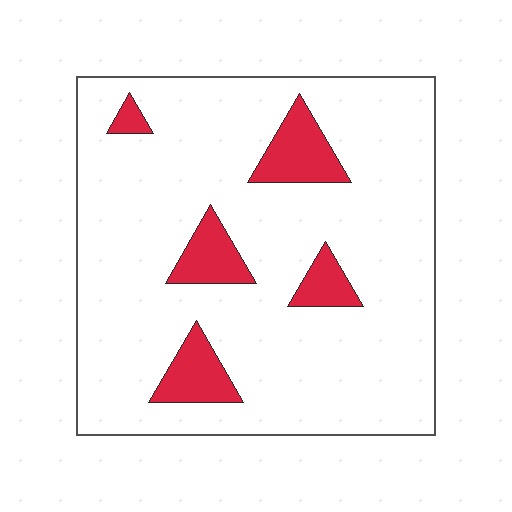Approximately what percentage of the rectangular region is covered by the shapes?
Approximately 10%.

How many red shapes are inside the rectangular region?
5.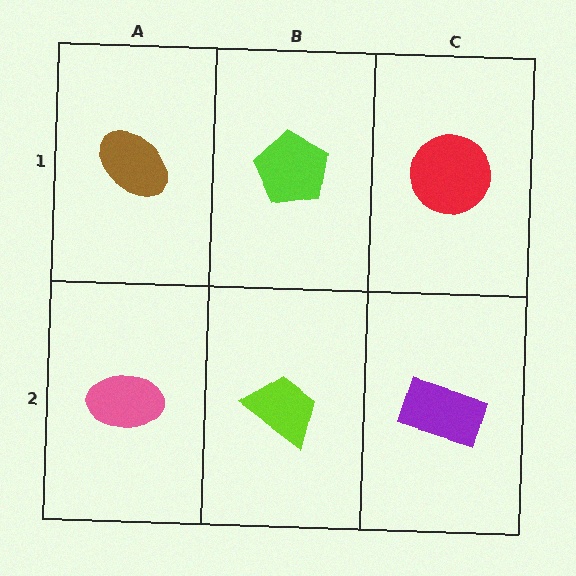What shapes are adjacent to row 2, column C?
A red circle (row 1, column C), a lime trapezoid (row 2, column B).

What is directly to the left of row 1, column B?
A brown ellipse.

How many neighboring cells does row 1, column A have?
2.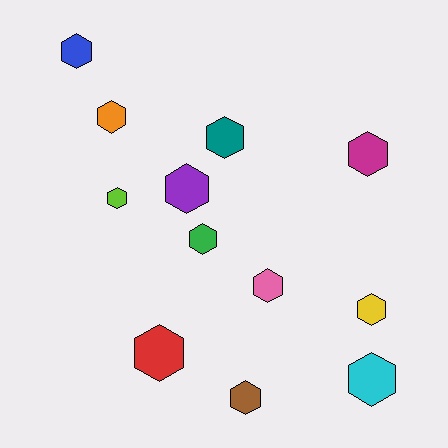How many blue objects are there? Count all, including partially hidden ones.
There is 1 blue object.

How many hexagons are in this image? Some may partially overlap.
There are 12 hexagons.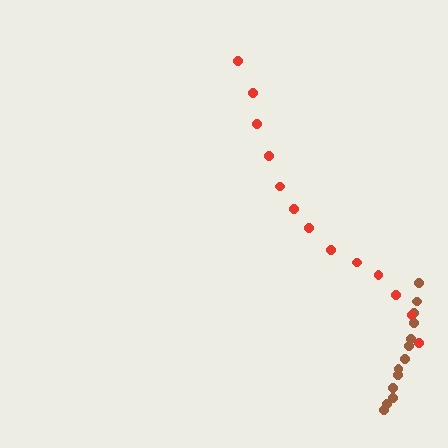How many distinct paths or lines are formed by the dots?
There are 2 distinct paths.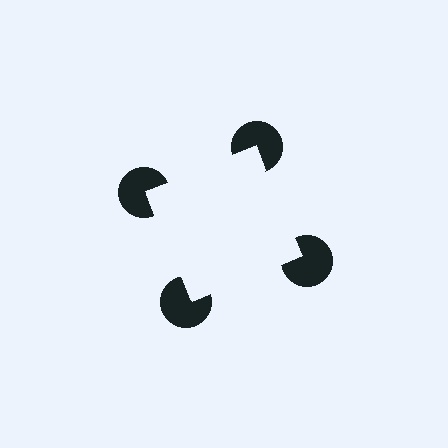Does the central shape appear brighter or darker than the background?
It typically appears slightly brighter than the background, even though no actual brightness change is drawn.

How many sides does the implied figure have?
4 sides.